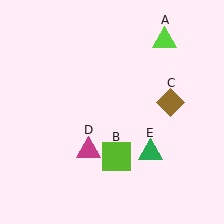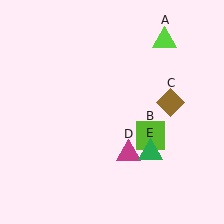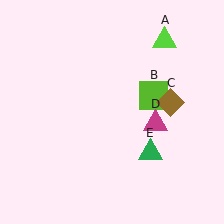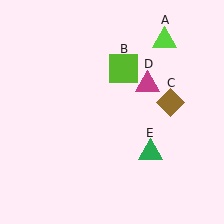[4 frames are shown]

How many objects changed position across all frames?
2 objects changed position: lime square (object B), magenta triangle (object D).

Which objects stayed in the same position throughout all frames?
Lime triangle (object A) and brown diamond (object C) and green triangle (object E) remained stationary.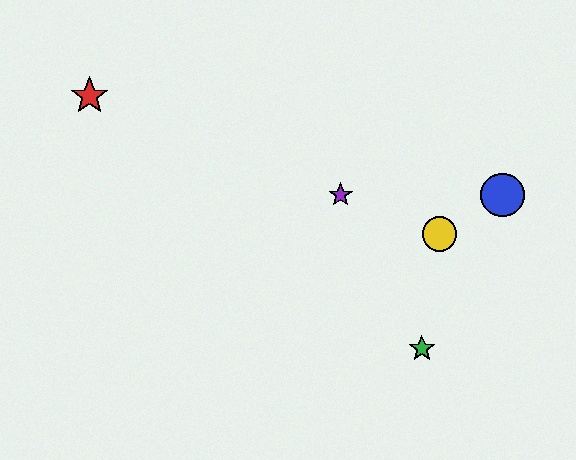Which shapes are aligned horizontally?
The blue circle, the purple star are aligned horizontally.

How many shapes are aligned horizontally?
2 shapes (the blue circle, the purple star) are aligned horizontally.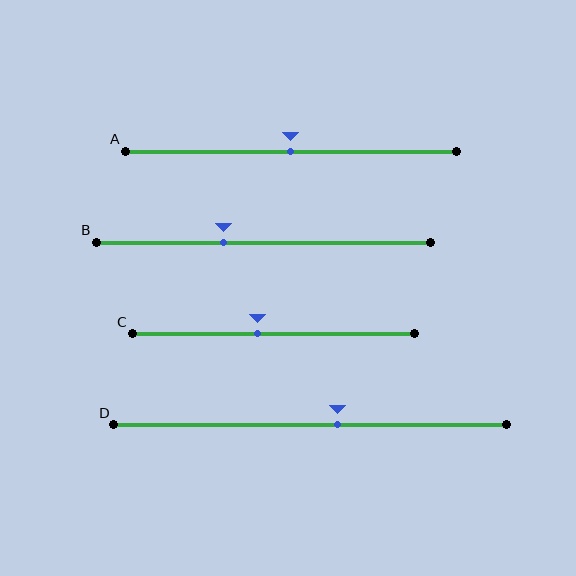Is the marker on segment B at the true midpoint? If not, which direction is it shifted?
No, the marker on segment B is shifted to the left by about 12% of the segment length.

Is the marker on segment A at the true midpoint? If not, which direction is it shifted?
Yes, the marker on segment A is at the true midpoint.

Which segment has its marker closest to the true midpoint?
Segment A has its marker closest to the true midpoint.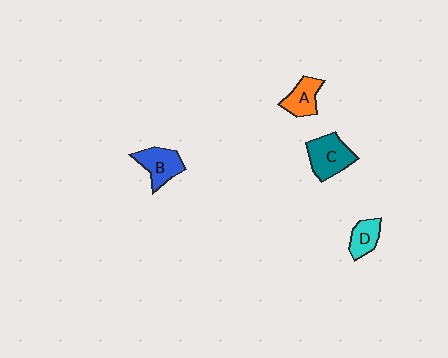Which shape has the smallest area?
Shape D (cyan).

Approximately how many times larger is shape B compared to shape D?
Approximately 1.4 times.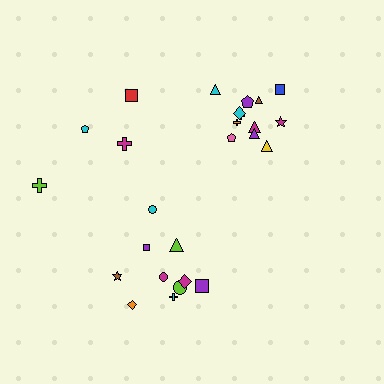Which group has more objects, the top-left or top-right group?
The top-right group.